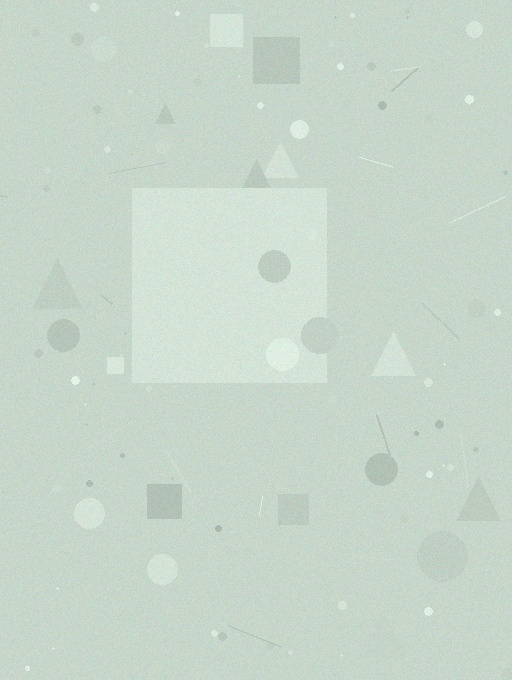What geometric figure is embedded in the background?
A square is embedded in the background.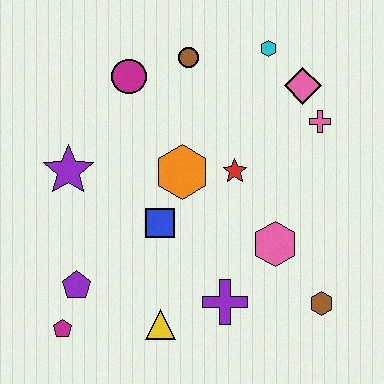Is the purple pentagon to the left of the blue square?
Yes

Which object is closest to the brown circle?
The magenta circle is closest to the brown circle.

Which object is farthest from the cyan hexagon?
The magenta pentagon is farthest from the cyan hexagon.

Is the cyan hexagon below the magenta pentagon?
No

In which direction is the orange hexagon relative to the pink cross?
The orange hexagon is to the left of the pink cross.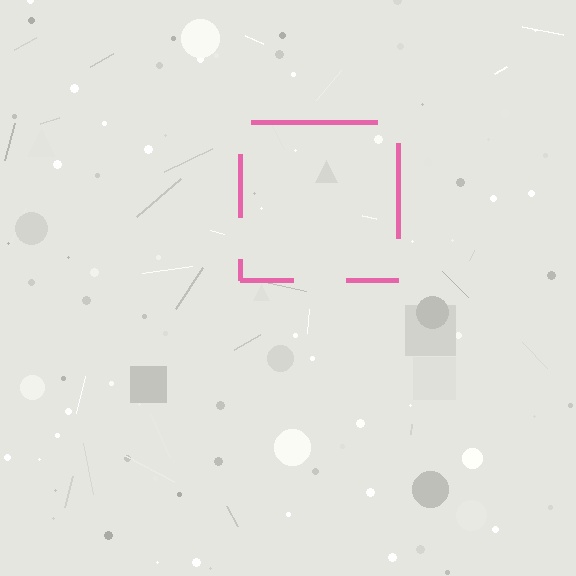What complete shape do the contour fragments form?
The contour fragments form a square.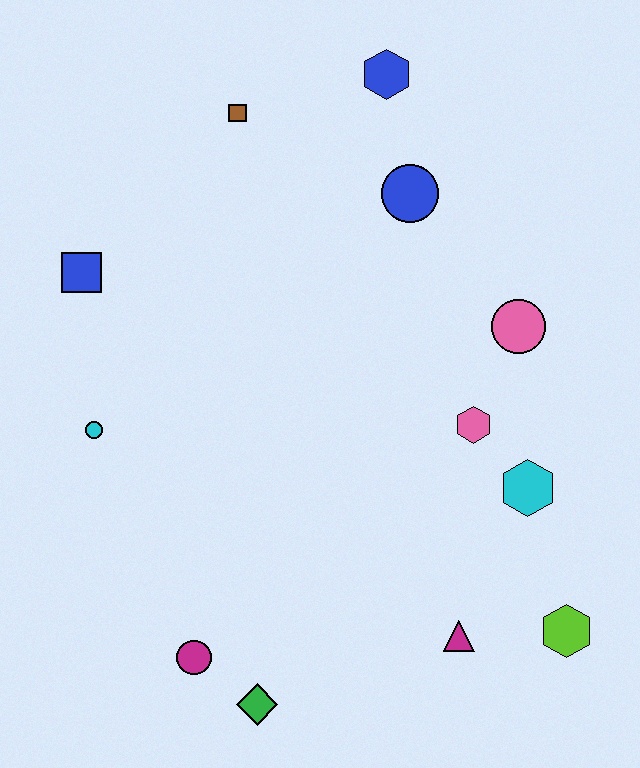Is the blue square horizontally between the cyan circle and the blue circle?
No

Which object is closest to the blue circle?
The blue hexagon is closest to the blue circle.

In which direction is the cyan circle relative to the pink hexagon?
The cyan circle is to the left of the pink hexagon.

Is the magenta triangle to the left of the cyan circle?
No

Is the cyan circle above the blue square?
No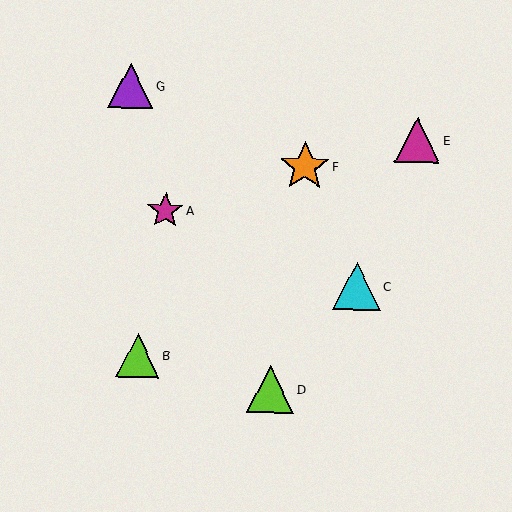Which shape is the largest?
The orange star (labeled F) is the largest.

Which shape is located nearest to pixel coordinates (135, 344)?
The lime triangle (labeled B) at (137, 355) is nearest to that location.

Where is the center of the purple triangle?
The center of the purple triangle is at (131, 85).